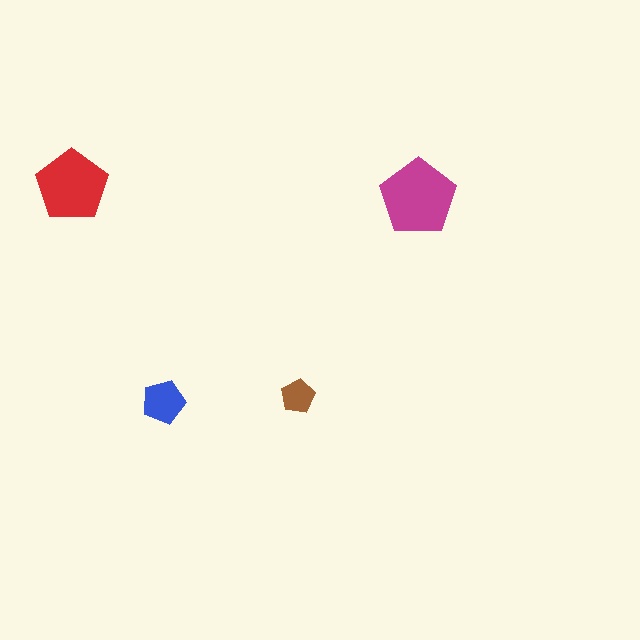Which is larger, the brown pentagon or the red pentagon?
The red one.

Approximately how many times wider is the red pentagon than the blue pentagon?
About 1.5 times wider.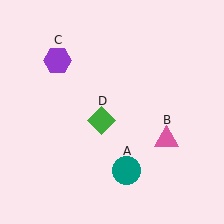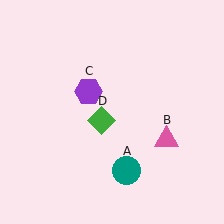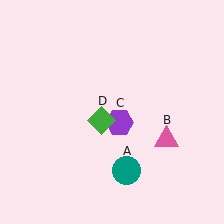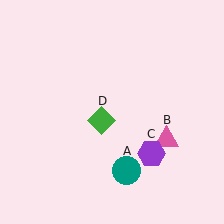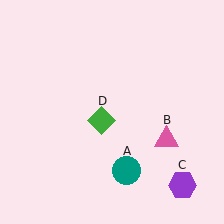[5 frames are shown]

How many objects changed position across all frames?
1 object changed position: purple hexagon (object C).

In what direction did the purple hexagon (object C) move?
The purple hexagon (object C) moved down and to the right.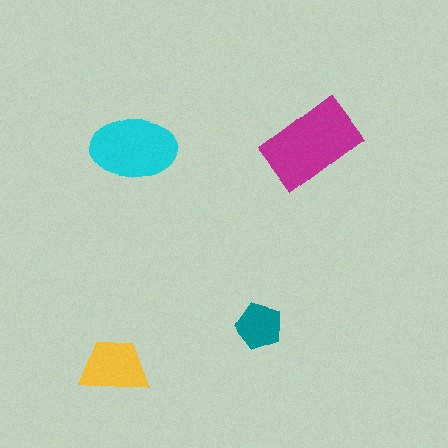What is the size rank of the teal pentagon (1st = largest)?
4th.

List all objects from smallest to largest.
The teal pentagon, the yellow trapezoid, the cyan ellipse, the magenta rectangle.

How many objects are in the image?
There are 4 objects in the image.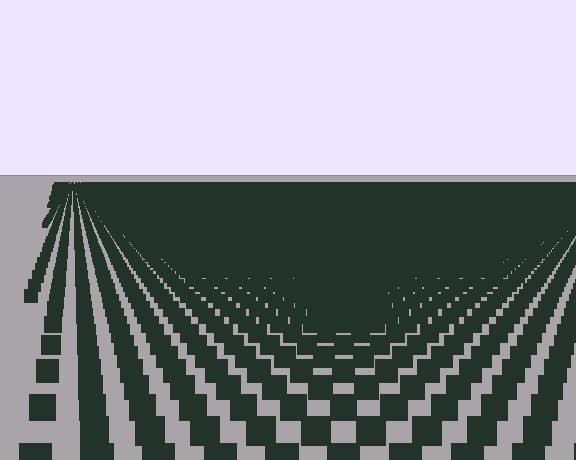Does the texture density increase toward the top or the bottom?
Density increases toward the top.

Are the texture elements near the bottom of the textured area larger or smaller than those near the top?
Larger. Near the bottom, elements are closer to the viewer and appear at a bigger on-screen size.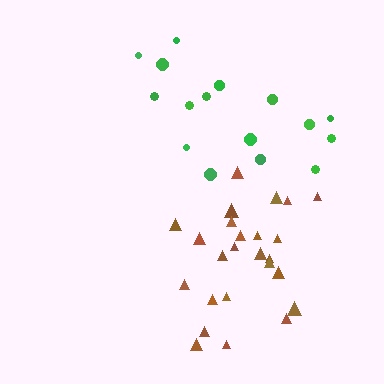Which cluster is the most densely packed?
Brown.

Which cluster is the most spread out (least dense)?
Green.